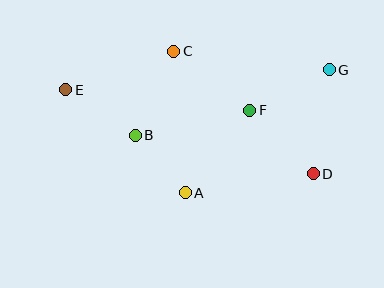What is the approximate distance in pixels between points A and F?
The distance between A and F is approximately 105 pixels.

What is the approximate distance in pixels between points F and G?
The distance between F and G is approximately 89 pixels.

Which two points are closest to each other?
Points A and B are closest to each other.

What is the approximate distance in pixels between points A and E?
The distance between A and E is approximately 157 pixels.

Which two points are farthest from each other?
Points E and G are farthest from each other.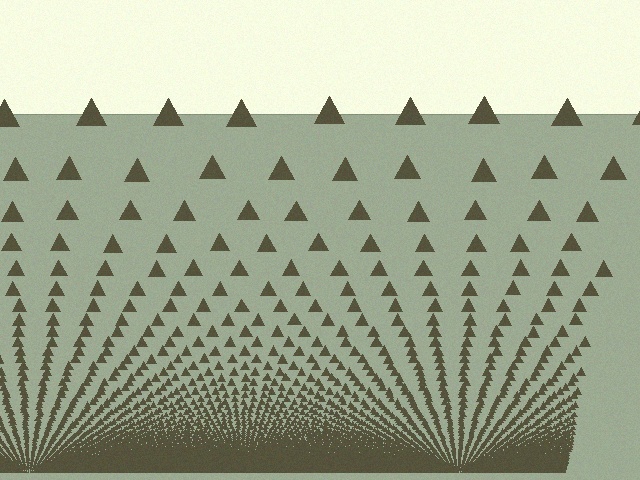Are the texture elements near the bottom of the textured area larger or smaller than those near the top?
Smaller. The gradient is inverted — elements near the bottom are smaller and denser.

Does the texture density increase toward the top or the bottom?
Density increases toward the bottom.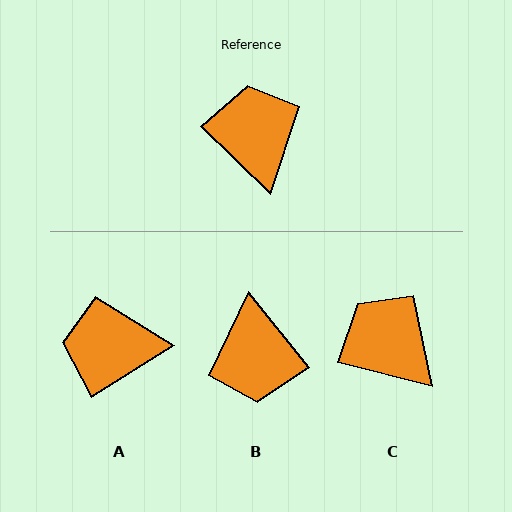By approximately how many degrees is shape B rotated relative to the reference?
Approximately 173 degrees counter-clockwise.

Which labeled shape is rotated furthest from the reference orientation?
B, about 173 degrees away.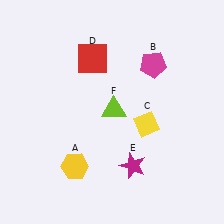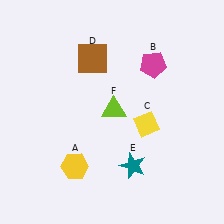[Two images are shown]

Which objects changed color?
D changed from red to brown. E changed from magenta to teal.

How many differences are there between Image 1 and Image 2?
There are 2 differences between the two images.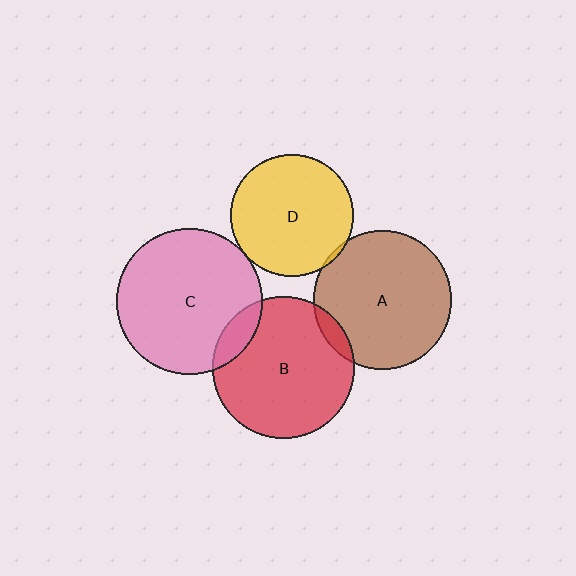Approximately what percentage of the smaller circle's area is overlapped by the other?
Approximately 5%.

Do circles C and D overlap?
Yes.